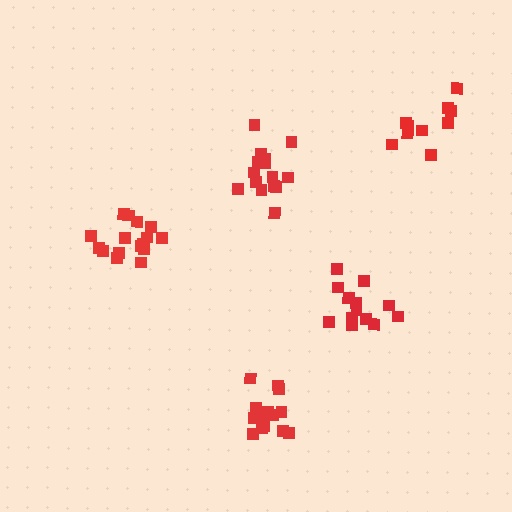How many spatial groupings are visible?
There are 5 spatial groupings.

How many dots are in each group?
Group 1: 15 dots, Group 2: 16 dots, Group 3: 16 dots, Group 4: 13 dots, Group 5: 10 dots (70 total).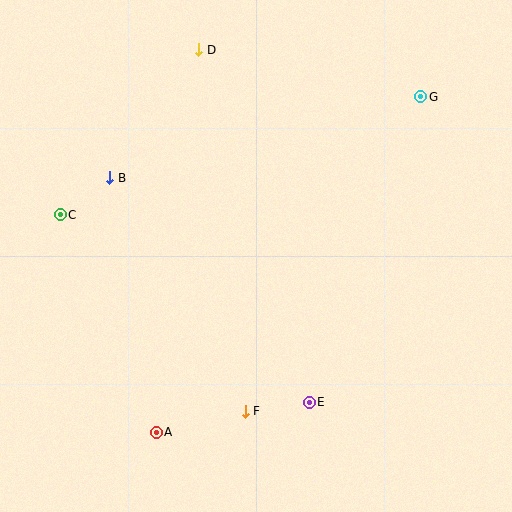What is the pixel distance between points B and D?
The distance between B and D is 156 pixels.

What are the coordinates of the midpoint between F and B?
The midpoint between F and B is at (177, 295).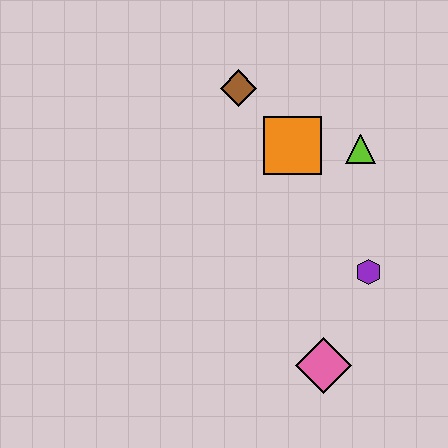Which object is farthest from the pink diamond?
The brown diamond is farthest from the pink diamond.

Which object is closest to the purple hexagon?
The pink diamond is closest to the purple hexagon.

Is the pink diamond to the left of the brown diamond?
No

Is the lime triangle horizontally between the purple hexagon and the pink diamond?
Yes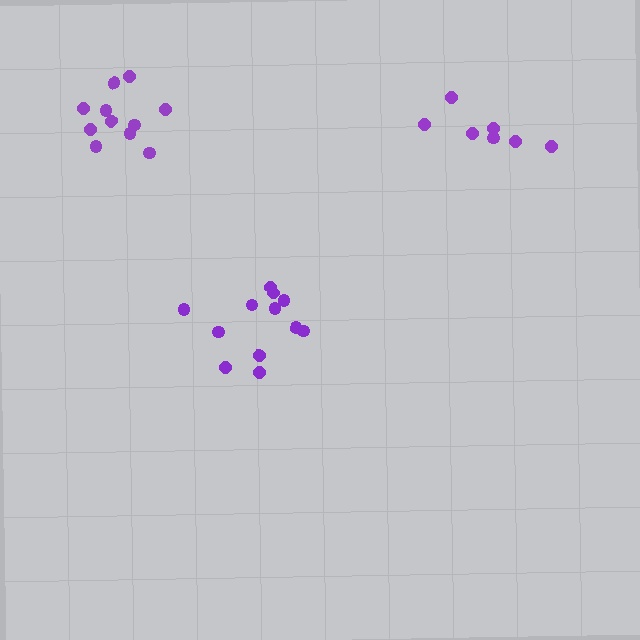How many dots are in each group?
Group 1: 12 dots, Group 2: 11 dots, Group 3: 7 dots (30 total).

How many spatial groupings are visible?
There are 3 spatial groupings.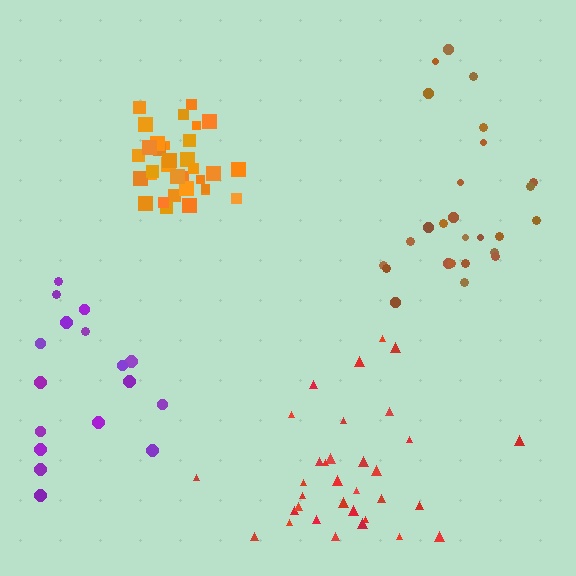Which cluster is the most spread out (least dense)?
Purple.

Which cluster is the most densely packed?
Orange.